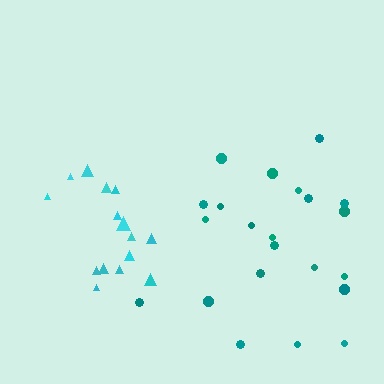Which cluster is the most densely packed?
Cyan.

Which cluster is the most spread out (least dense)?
Teal.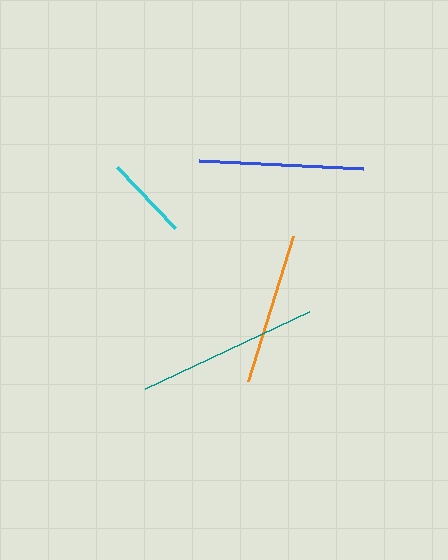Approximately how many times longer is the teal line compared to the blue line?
The teal line is approximately 1.1 times the length of the blue line.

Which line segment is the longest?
The teal line is the longest at approximately 181 pixels.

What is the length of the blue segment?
The blue segment is approximately 164 pixels long.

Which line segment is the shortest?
The cyan line is the shortest at approximately 84 pixels.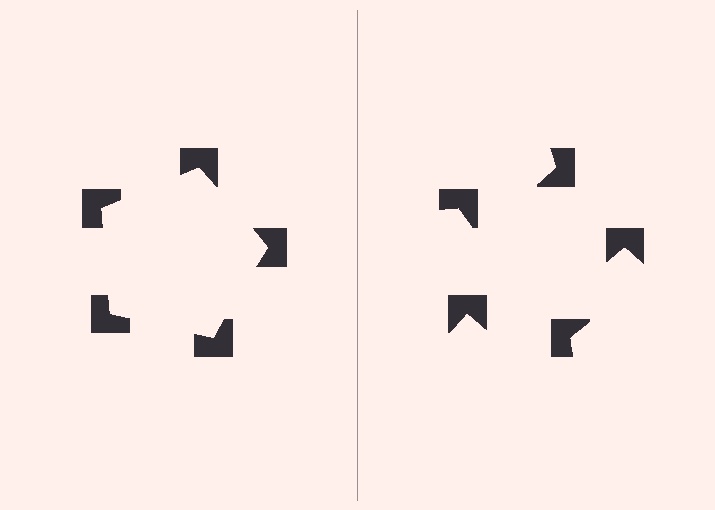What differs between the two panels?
The notched squares are positioned identically on both sides; only the wedge orientations differ. On the left they align to a pentagon; on the right they are misaligned.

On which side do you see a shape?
An illusory pentagon appears on the left side. On the right side the wedge cuts are rotated, so no coherent shape forms.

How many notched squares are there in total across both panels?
10 — 5 on each side.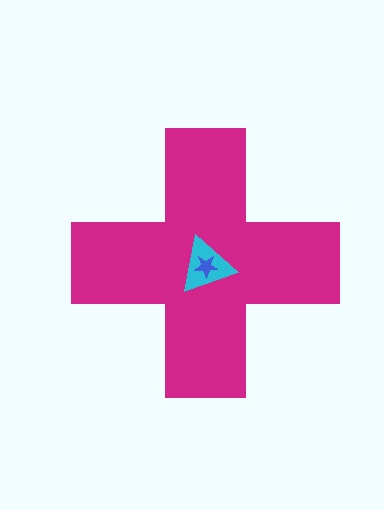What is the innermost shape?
The blue star.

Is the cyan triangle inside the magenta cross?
Yes.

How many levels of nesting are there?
3.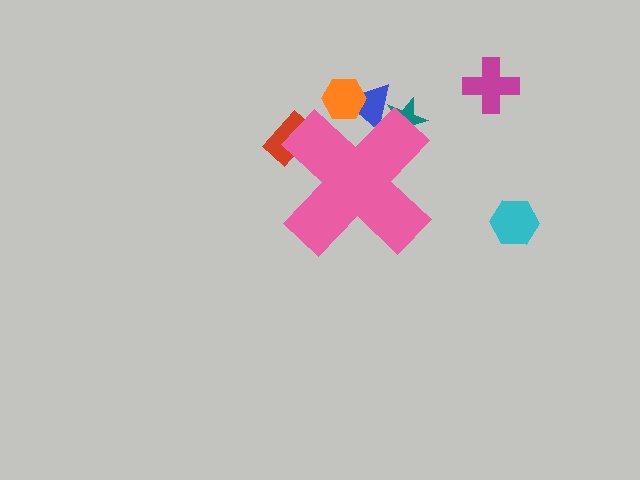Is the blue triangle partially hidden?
Yes, the blue triangle is partially hidden behind the pink cross.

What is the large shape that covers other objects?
A pink cross.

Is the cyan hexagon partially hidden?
No, the cyan hexagon is fully visible.